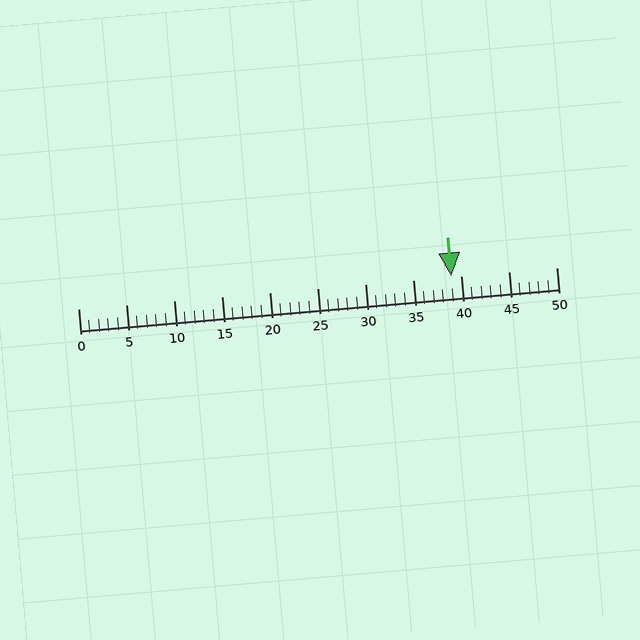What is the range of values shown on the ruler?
The ruler shows values from 0 to 50.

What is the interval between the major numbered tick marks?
The major tick marks are spaced 5 units apart.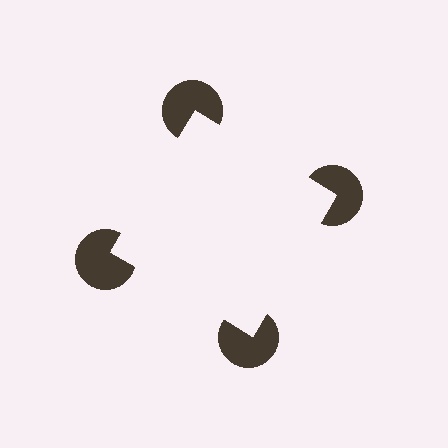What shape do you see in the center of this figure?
An illusory square — its edges are inferred from the aligned wedge cuts in the pac-man discs, not physically drawn.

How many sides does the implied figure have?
4 sides.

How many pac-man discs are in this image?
There are 4 — one at each vertex of the illusory square.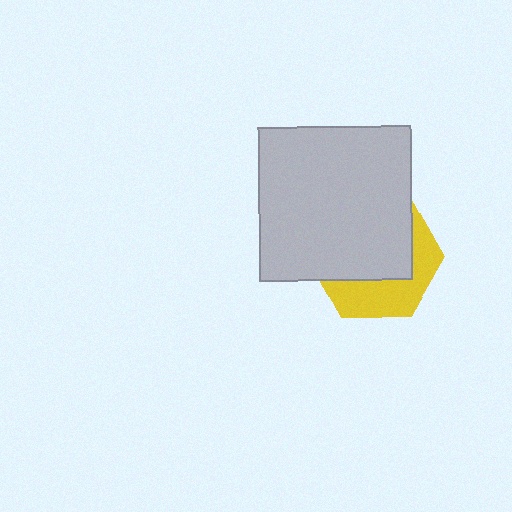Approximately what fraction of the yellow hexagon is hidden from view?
Roughly 61% of the yellow hexagon is hidden behind the light gray square.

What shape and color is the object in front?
The object in front is a light gray square.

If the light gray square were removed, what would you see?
You would see the complete yellow hexagon.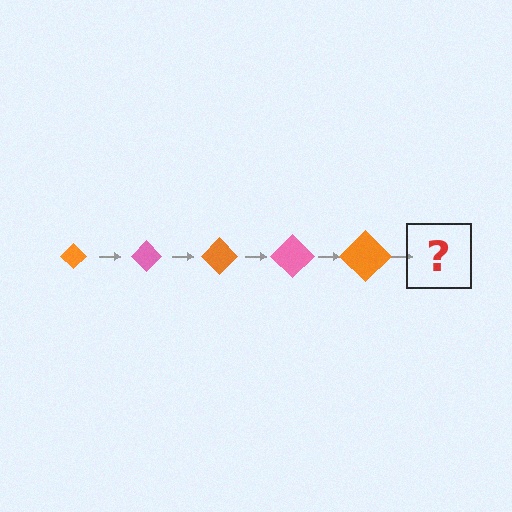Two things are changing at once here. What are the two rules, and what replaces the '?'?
The two rules are that the diamond grows larger each step and the color cycles through orange and pink. The '?' should be a pink diamond, larger than the previous one.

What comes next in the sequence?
The next element should be a pink diamond, larger than the previous one.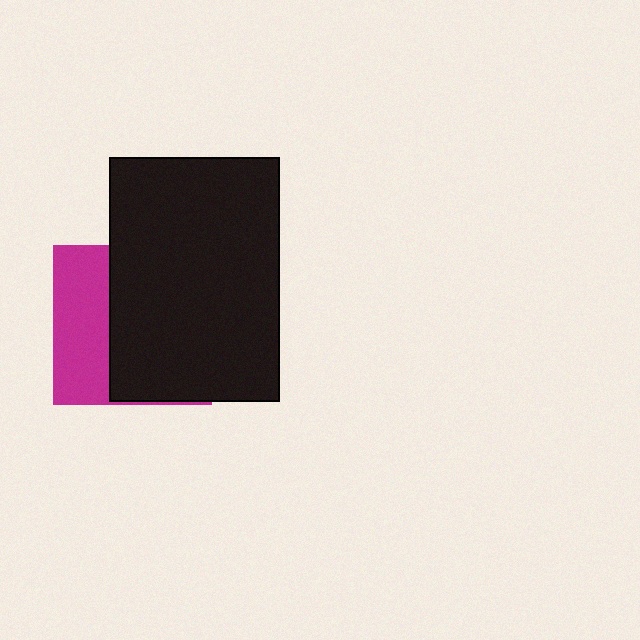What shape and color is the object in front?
The object in front is a black rectangle.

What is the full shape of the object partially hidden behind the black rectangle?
The partially hidden object is a magenta square.